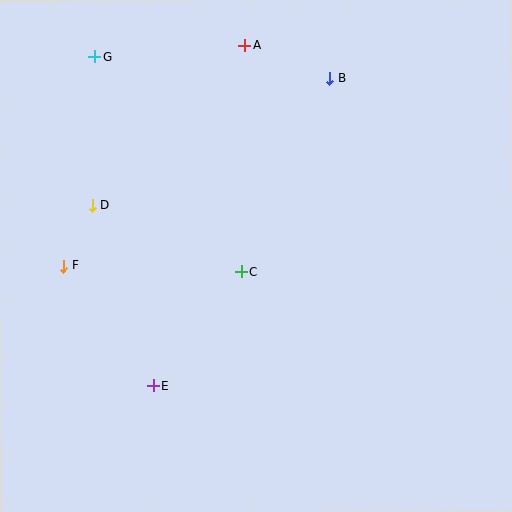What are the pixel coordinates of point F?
Point F is at (64, 266).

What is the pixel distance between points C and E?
The distance between C and E is 144 pixels.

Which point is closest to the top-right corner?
Point B is closest to the top-right corner.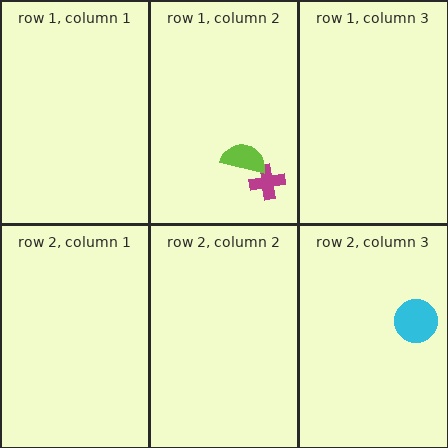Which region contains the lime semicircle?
The row 1, column 2 region.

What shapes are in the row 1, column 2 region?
The magenta cross, the lime semicircle.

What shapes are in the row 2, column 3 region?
The cyan circle.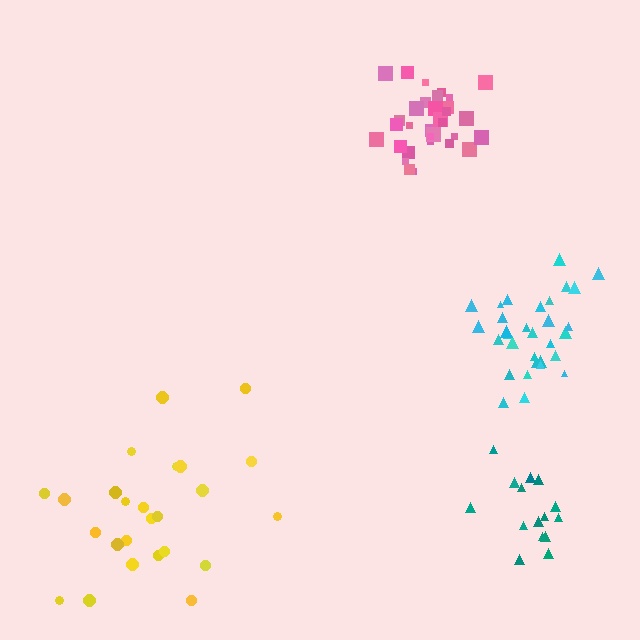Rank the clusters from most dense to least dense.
pink, cyan, teal, yellow.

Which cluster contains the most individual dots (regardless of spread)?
Cyan (32).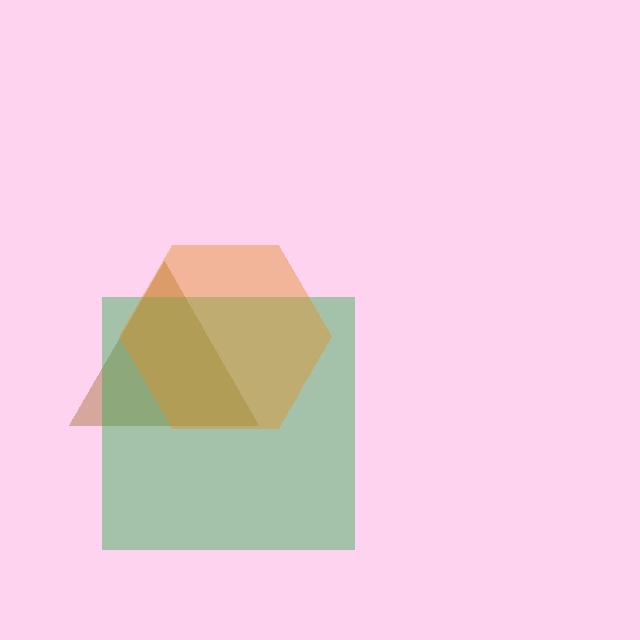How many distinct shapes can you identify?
There are 3 distinct shapes: a brown triangle, a green square, an orange hexagon.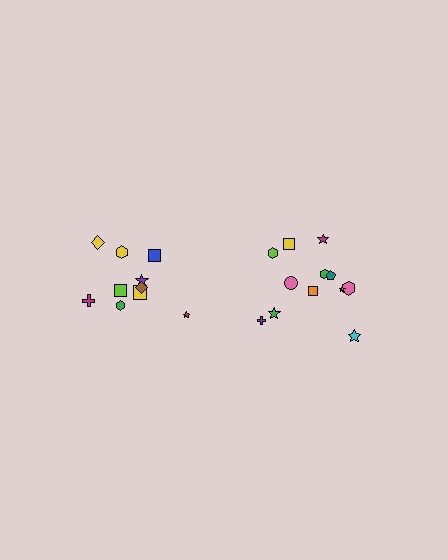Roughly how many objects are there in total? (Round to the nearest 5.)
Roughly 20 objects in total.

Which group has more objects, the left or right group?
The right group.